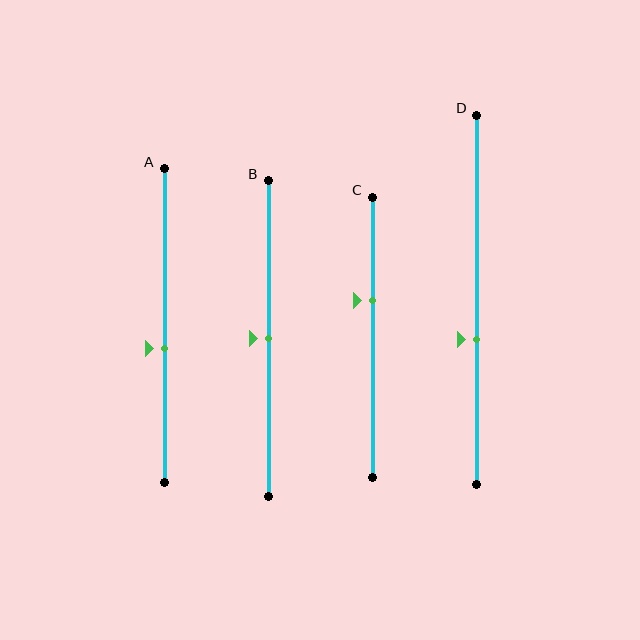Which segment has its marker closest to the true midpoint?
Segment B has its marker closest to the true midpoint.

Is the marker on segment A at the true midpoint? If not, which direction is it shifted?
No, the marker on segment A is shifted downward by about 7% of the segment length.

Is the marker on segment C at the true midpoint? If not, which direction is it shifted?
No, the marker on segment C is shifted upward by about 13% of the segment length.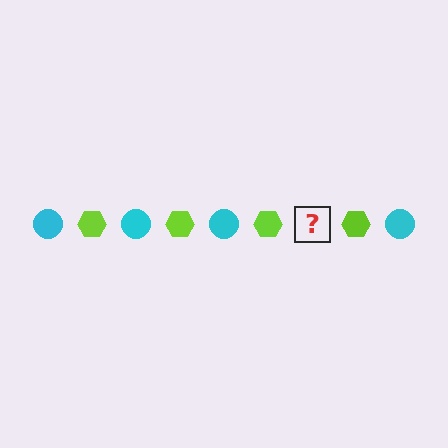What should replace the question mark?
The question mark should be replaced with a cyan circle.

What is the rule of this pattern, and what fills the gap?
The rule is that the pattern alternates between cyan circle and lime hexagon. The gap should be filled with a cyan circle.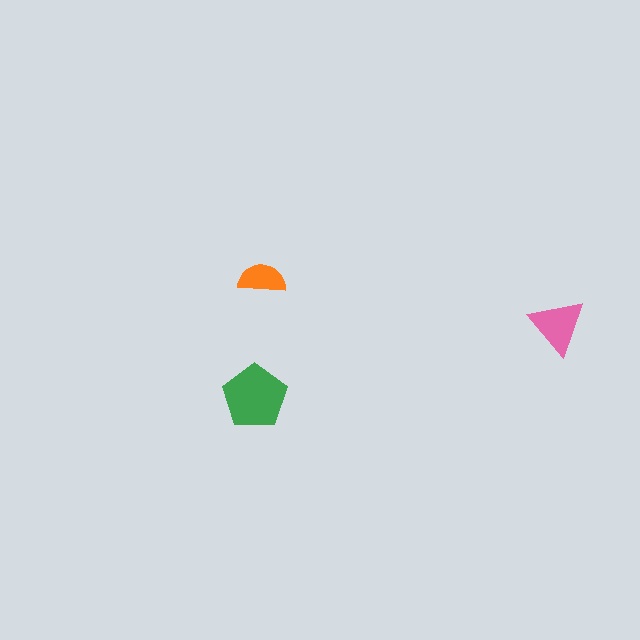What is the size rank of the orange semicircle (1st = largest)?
3rd.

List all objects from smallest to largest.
The orange semicircle, the pink triangle, the green pentagon.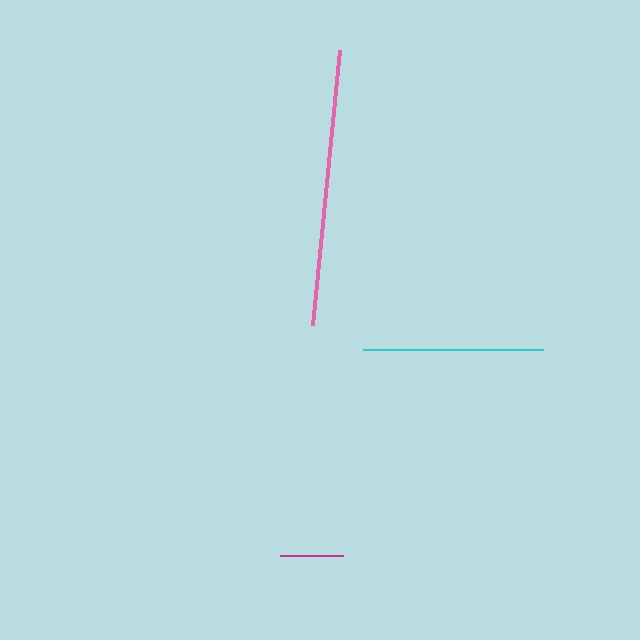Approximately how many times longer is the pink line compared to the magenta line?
The pink line is approximately 4.4 times the length of the magenta line.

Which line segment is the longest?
The pink line is the longest at approximately 276 pixels.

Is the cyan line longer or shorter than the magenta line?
The cyan line is longer than the magenta line.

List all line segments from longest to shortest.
From longest to shortest: pink, cyan, magenta.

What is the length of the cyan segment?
The cyan segment is approximately 180 pixels long.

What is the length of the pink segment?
The pink segment is approximately 276 pixels long.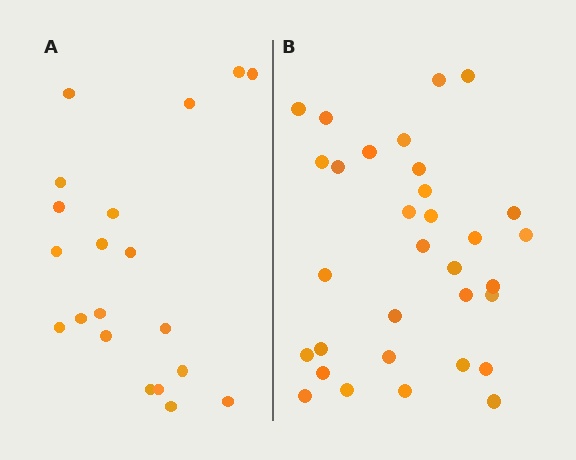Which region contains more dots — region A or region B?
Region B (the right region) has more dots.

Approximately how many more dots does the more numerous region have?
Region B has roughly 12 or so more dots than region A.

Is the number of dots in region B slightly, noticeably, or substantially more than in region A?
Region B has substantially more. The ratio is roughly 1.6 to 1.